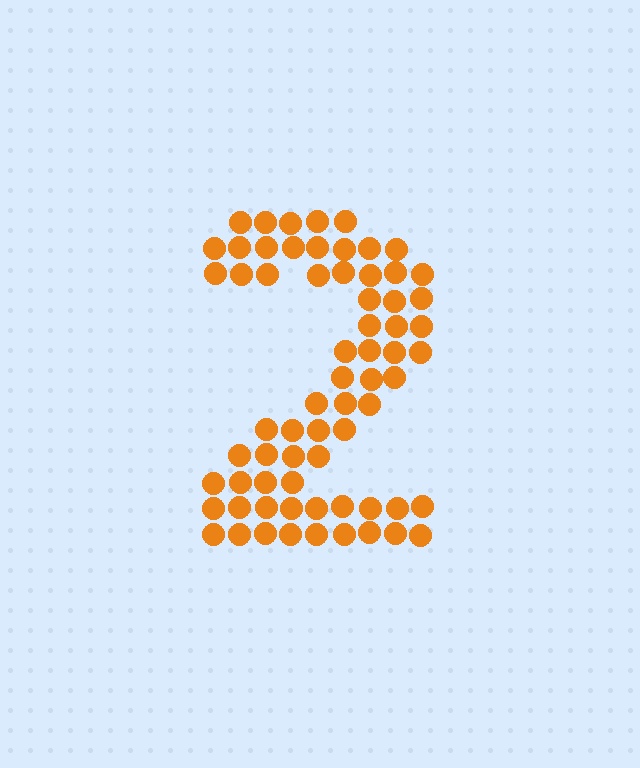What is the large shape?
The large shape is the digit 2.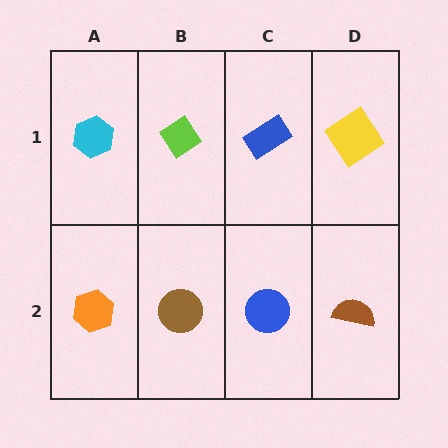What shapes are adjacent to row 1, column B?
A brown circle (row 2, column B), a cyan hexagon (row 1, column A), a blue rectangle (row 1, column C).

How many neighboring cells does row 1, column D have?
2.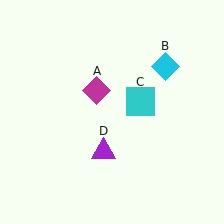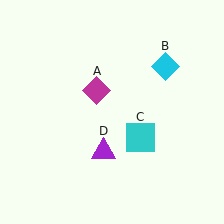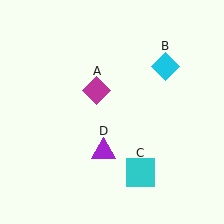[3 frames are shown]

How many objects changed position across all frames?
1 object changed position: cyan square (object C).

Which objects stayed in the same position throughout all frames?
Magenta diamond (object A) and cyan diamond (object B) and purple triangle (object D) remained stationary.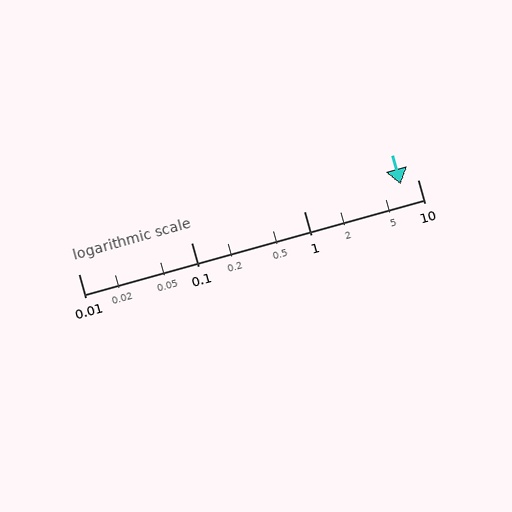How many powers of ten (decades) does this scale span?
The scale spans 3 decades, from 0.01 to 10.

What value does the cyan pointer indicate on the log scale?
The pointer indicates approximately 7.1.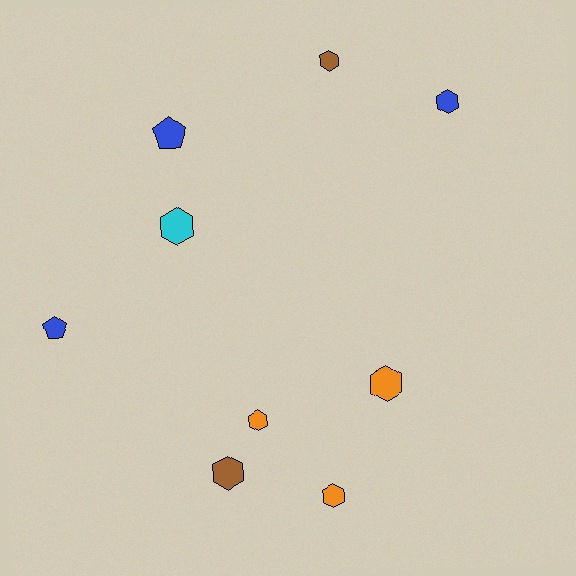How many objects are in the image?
There are 9 objects.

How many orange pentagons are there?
There are no orange pentagons.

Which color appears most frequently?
Blue, with 3 objects.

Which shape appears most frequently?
Hexagon, with 7 objects.